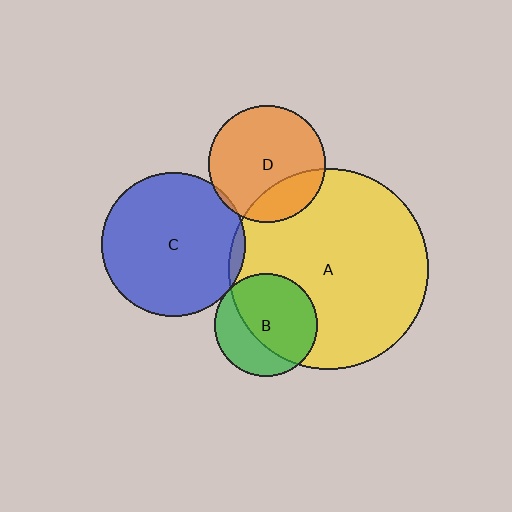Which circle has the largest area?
Circle A (yellow).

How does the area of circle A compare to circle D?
Approximately 2.9 times.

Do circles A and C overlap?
Yes.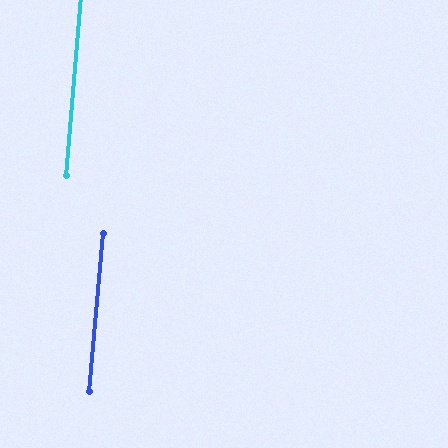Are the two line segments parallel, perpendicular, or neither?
Parallel — their directions differ by only 0.2°.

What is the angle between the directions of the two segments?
Approximately 0 degrees.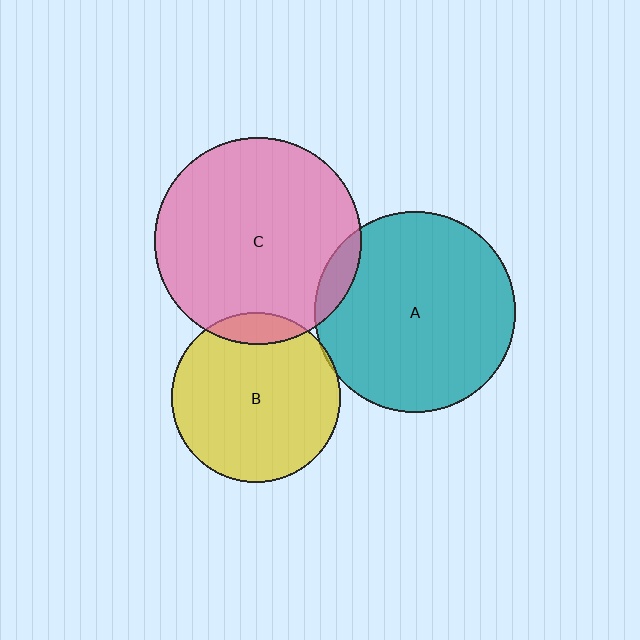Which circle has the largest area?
Circle C (pink).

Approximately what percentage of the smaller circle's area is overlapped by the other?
Approximately 5%.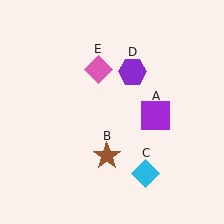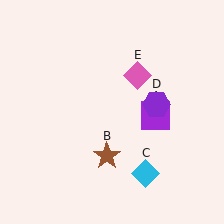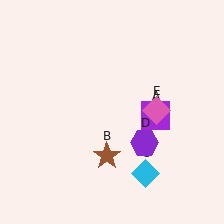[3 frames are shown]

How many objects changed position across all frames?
2 objects changed position: purple hexagon (object D), pink diamond (object E).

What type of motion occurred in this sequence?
The purple hexagon (object D), pink diamond (object E) rotated clockwise around the center of the scene.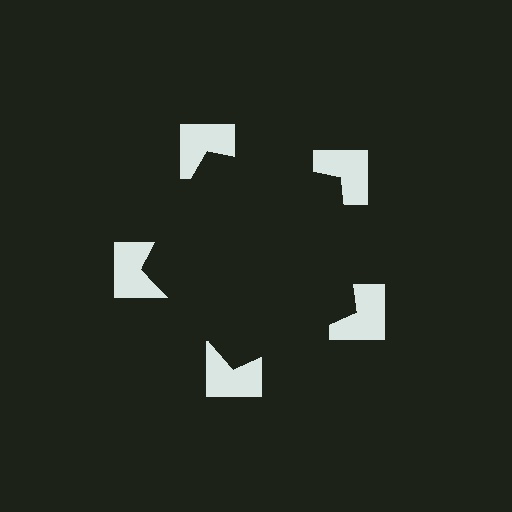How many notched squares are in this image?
There are 5 — one at each vertex of the illusory pentagon.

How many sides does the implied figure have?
5 sides.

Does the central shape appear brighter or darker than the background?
It typically appears slightly darker than the background, even though no actual brightness change is drawn.